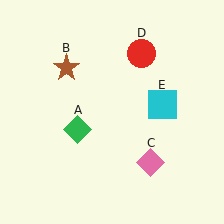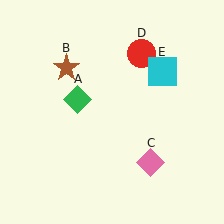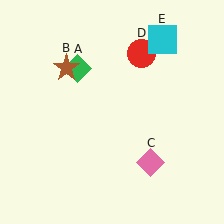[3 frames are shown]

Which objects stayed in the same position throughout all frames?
Brown star (object B) and pink diamond (object C) and red circle (object D) remained stationary.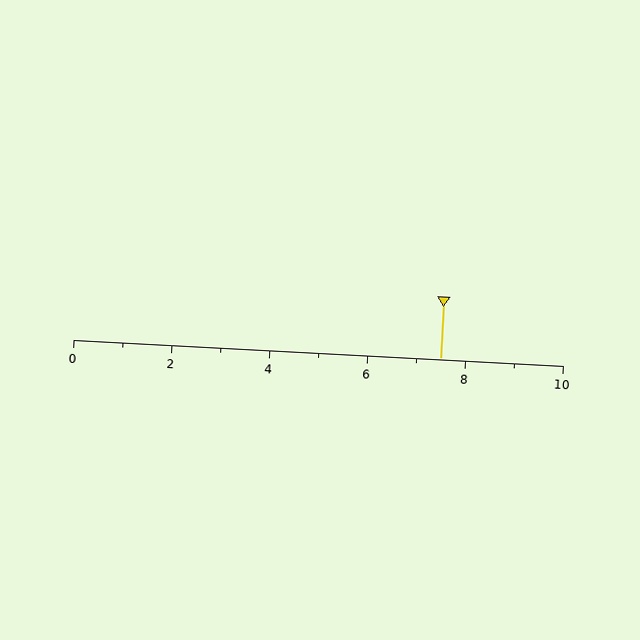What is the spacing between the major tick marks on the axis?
The major ticks are spaced 2 apart.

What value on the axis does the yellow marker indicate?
The marker indicates approximately 7.5.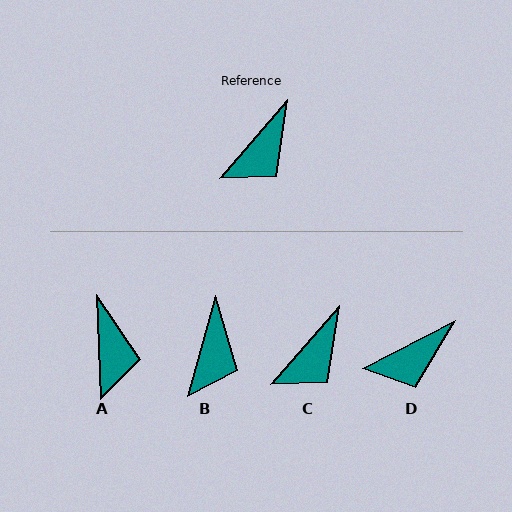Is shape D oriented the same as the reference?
No, it is off by about 22 degrees.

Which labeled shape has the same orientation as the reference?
C.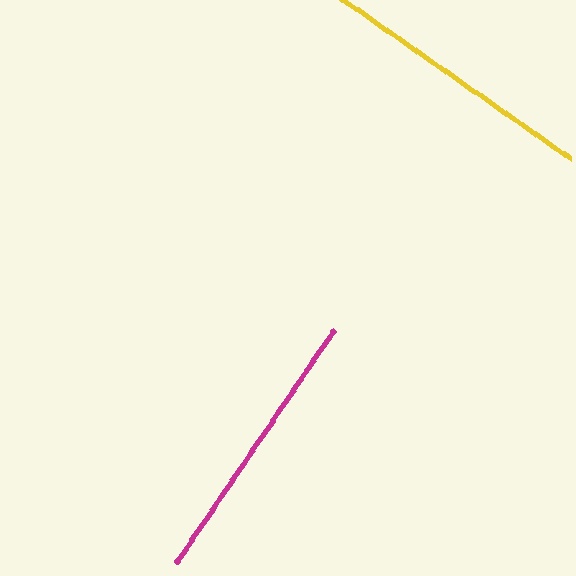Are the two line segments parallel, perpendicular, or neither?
Perpendicular — they meet at approximately 89°.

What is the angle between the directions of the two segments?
Approximately 89 degrees.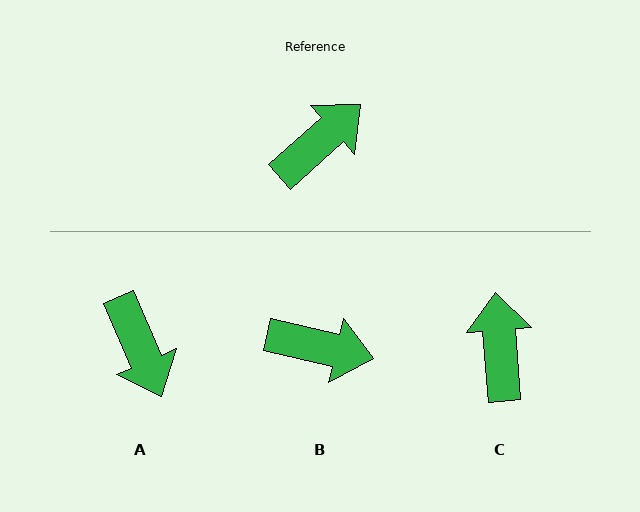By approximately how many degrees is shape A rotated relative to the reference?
Approximately 108 degrees clockwise.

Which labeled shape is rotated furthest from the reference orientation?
A, about 108 degrees away.